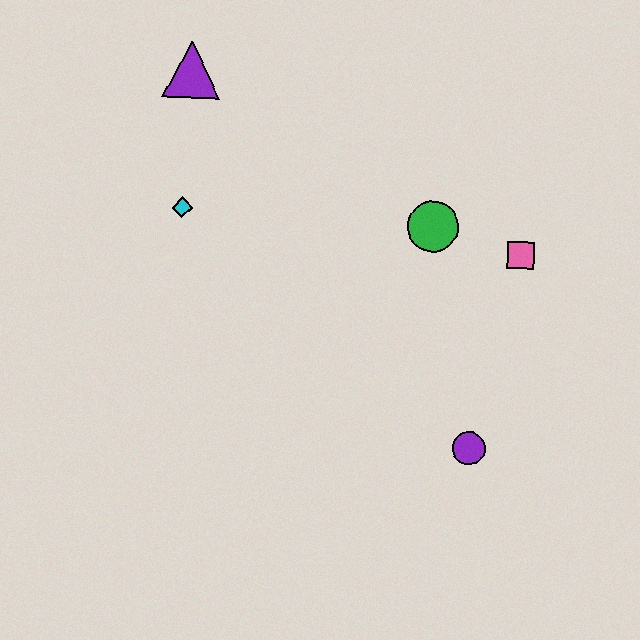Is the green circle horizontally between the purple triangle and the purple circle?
Yes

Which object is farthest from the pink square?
The purple triangle is farthest from the pink square.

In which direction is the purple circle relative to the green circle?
The purple circle is below the green circle.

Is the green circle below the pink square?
No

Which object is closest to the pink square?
The green circle is closest to the pink square.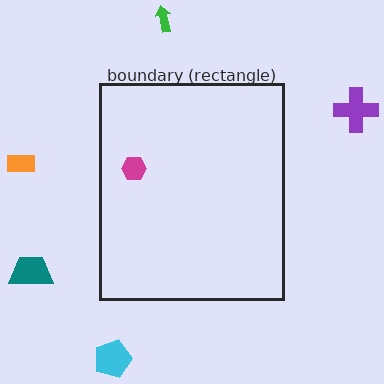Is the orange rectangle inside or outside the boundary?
Outside.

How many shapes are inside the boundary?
1 inside, 5 outside.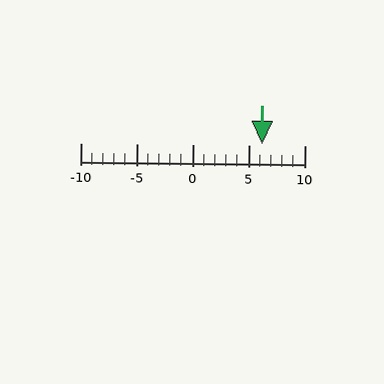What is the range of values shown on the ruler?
The ruler shows values from -10 to 10.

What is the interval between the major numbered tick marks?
The major tick marks are spaced 5 units apart.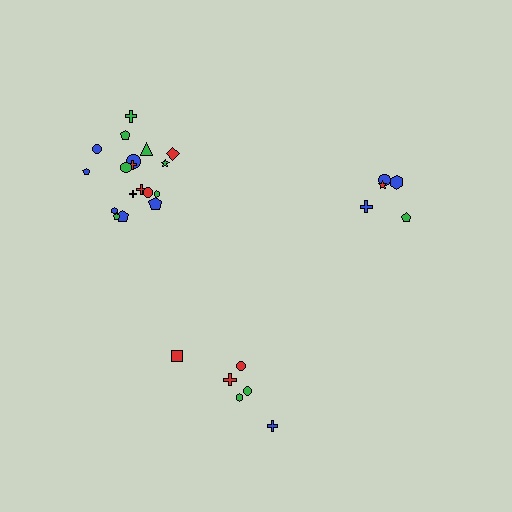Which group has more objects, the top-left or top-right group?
The top-left group.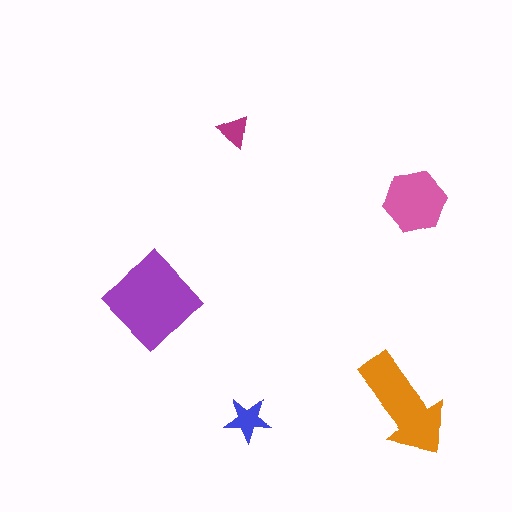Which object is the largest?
The purple diamond.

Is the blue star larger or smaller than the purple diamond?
Smaller.